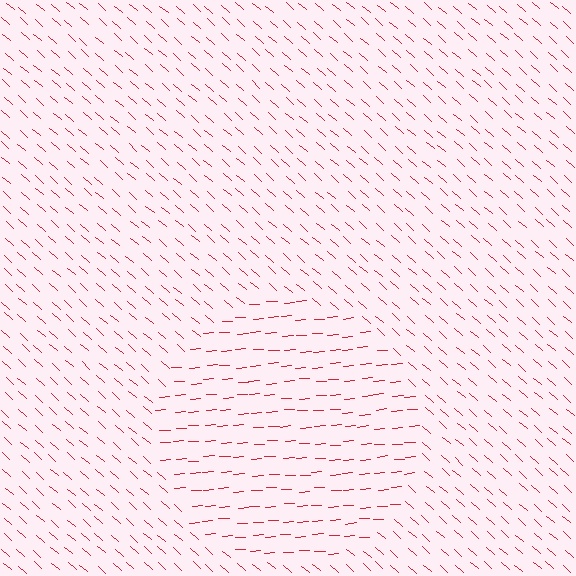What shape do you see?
I see a circle.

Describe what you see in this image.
The image is filled with small red line segments. A circle region in the image has lines oriented differently from the surrounding lines, creating a visible texture boundary.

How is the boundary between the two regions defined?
The boundary is defined purely by a change in line orientation (approximately 45 degrees difference). All lines are the same color and thickness.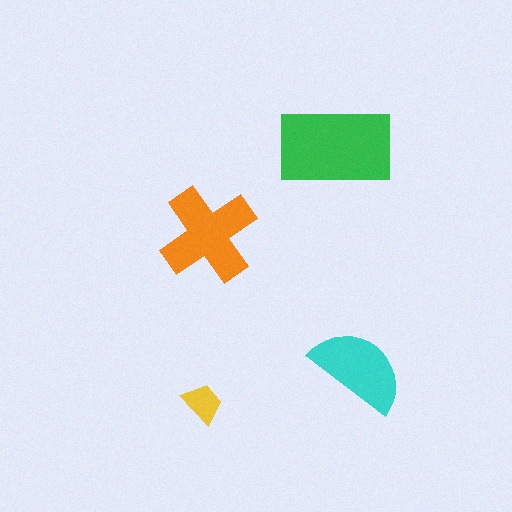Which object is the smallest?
The yellow trapezoid.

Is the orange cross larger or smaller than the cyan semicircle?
Larger.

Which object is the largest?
The green rectangle.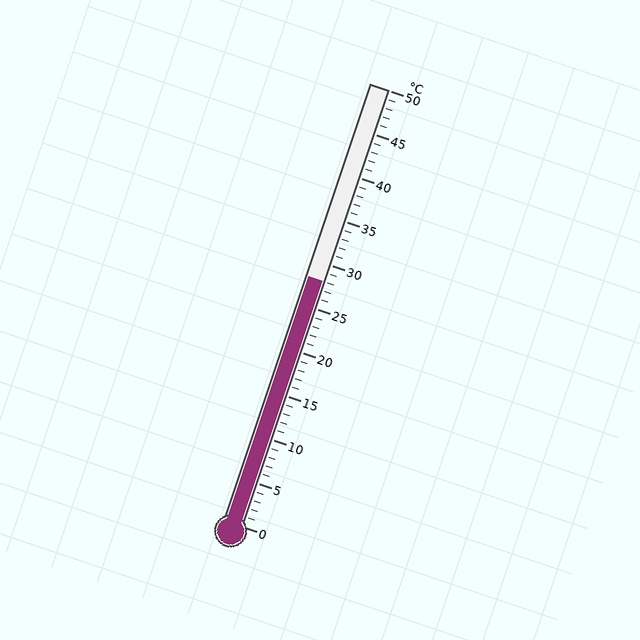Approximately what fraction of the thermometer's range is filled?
The thermometer is filled to approximately 55% of its range.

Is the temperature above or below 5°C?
The temperature is above 5°C.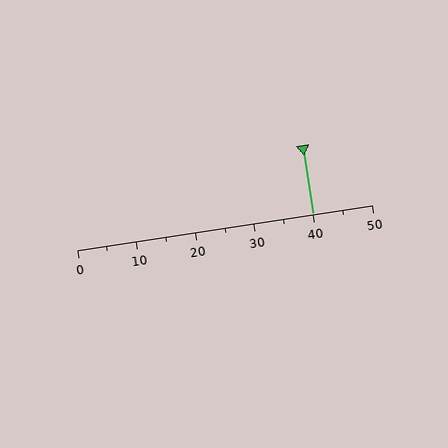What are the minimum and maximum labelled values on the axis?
The axis runs from 0 to 50.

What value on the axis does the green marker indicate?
The marker indicates approximately 40.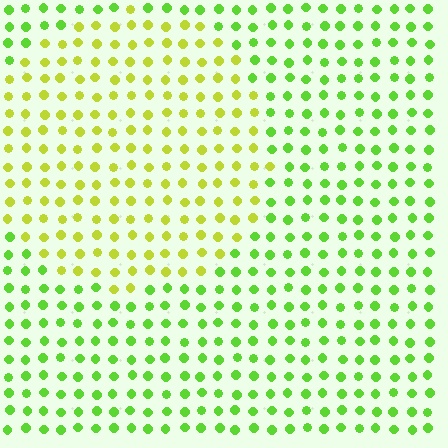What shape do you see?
I see a circle.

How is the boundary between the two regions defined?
The boundary is defined purely by a slight shift in hue (about 35 degrees). Spacing, size, and orientation are identical on both sides.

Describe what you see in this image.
The image is filled with small lime elements in a uniform arrangement. A circle-shaped region is visible where the elements are tinted to a slightly different hue, forming a subtle color boundary.